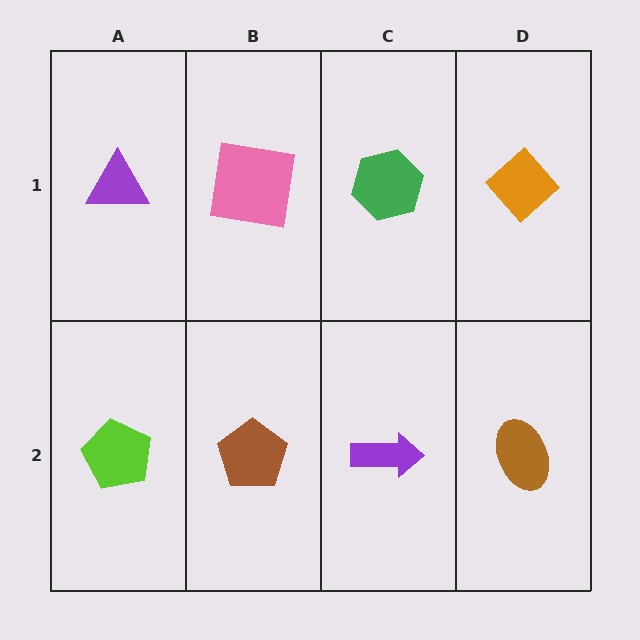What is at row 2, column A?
A lime pentagon.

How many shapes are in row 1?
4 shapes.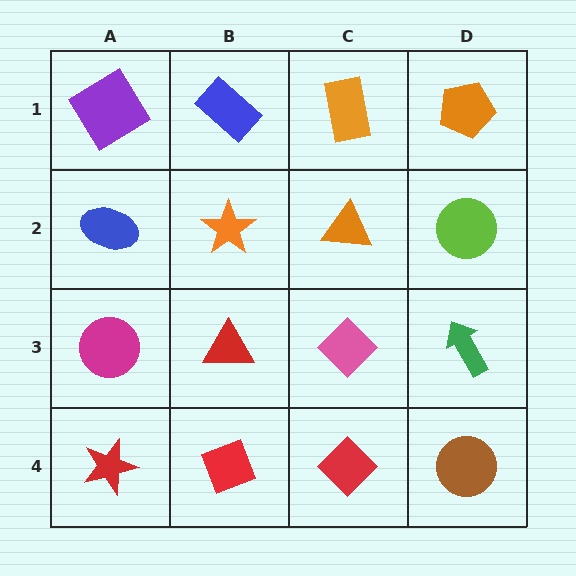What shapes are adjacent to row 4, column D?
A green arrow (row 3, column D), a red diamond (row 4, column C).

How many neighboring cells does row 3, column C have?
4.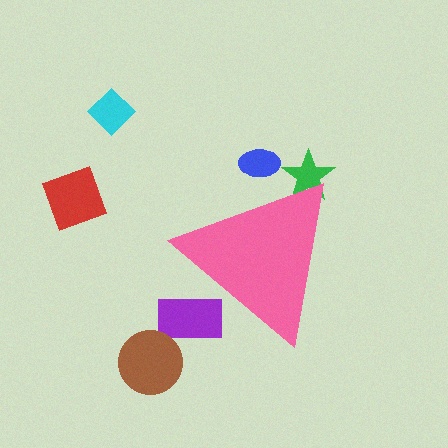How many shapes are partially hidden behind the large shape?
3 shapes are partially hidden.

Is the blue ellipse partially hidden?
Yes, the blue ellipse is partially hidden behind the pink triangle.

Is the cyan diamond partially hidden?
No, the cyan diamond is fully visible.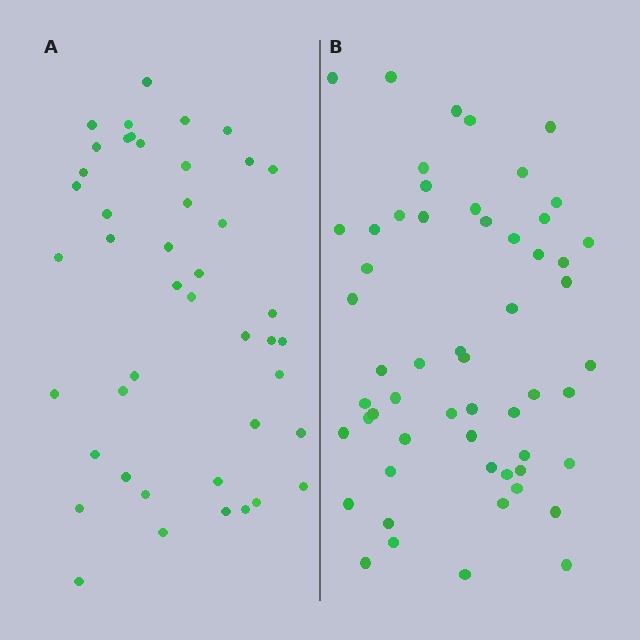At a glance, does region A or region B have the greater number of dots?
Region B (the right region) has more dots.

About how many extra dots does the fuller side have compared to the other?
Region B has roughly 12 or so more dots than region A.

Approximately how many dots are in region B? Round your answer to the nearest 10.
About 60 dots. (The exact count is 56, which rounds to 60.)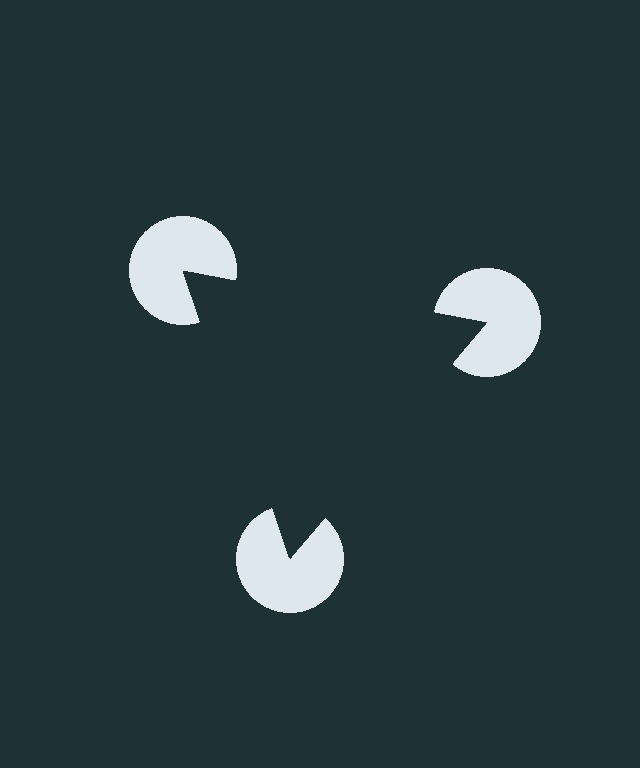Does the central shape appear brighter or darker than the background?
It typically appears slightly darker than the background, even though no actual brightness change is drawn.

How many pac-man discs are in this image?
There are 3 — one at each vertex of the illusory triangle.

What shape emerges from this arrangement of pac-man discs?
An illusory triangle — its edges are inferred from the aligned wedge cuts in the pac-man discs, not physically drawn.